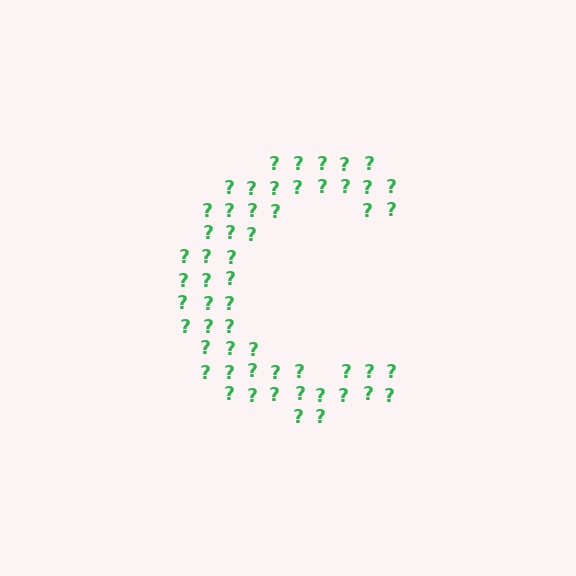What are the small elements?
The small elements are question marks.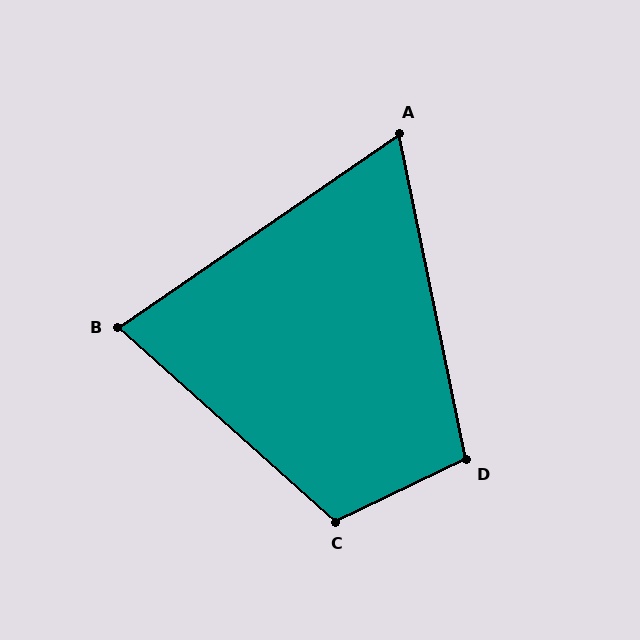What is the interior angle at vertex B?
Approximately 76 degrees (acute).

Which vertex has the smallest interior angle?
A, at approximately 67 degrees.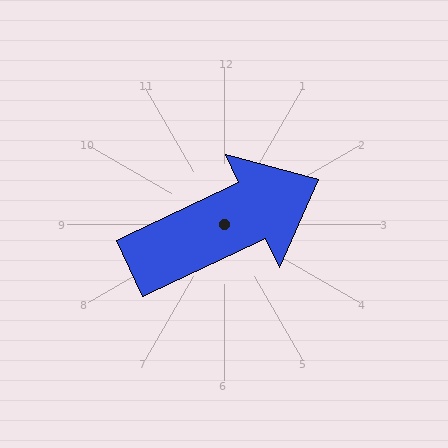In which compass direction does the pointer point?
Northeast.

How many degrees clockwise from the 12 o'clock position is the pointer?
Approximately 65 degrees.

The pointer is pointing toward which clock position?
Roughly 2 o'clock.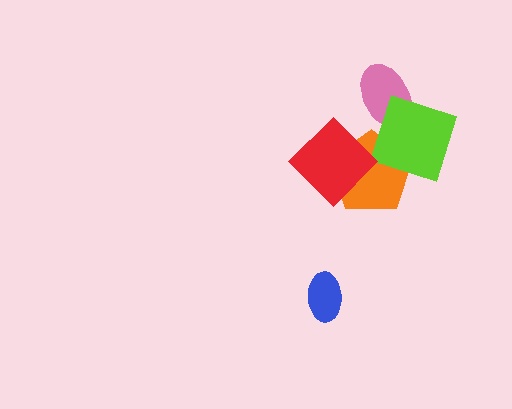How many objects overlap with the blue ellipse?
0 objects overlap with the blue ellipse.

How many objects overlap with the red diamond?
1 object overlaps with the red diamond.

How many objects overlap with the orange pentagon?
2 objects overlap with the orange pentagon.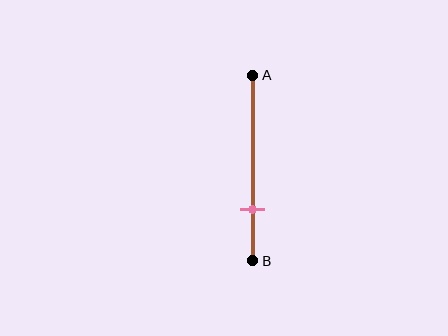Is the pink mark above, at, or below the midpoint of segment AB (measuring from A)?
The pink mark is below the midpoint of segment AB.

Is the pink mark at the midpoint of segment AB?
No, the mark is at about 70% from A, not at the 50% midpoint.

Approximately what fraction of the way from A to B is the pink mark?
The pink mark is approximately 70% of the way from A to B.